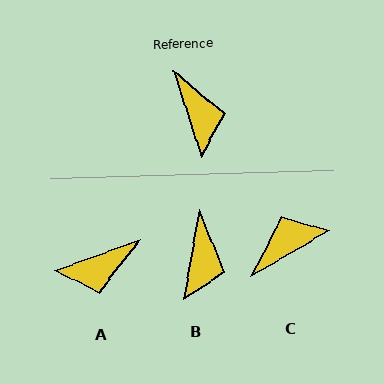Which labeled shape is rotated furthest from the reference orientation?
C, about 103 degrees away.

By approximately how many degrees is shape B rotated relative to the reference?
Approximately 28 degrees clockwise.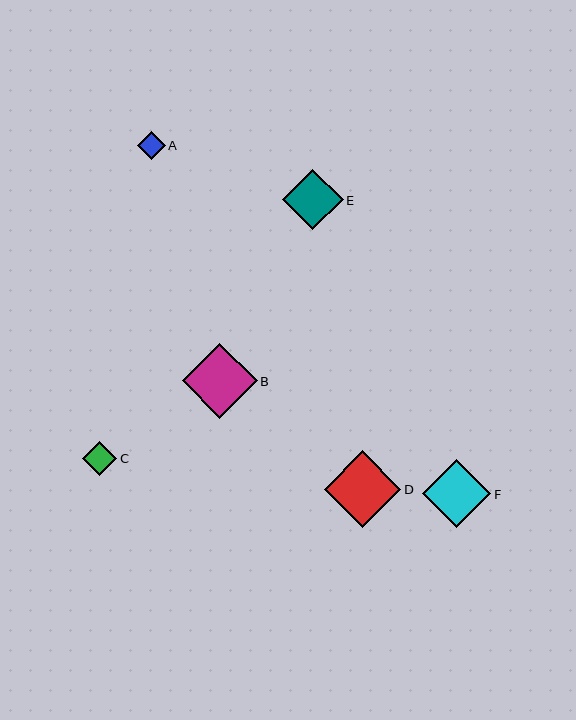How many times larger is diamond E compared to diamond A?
Diamond E is approximately 2.2 times the size of diamond A.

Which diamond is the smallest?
Diamond A is the smallest with a size of approximately 27 pixels.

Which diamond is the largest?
Diamond D is the largest with a size of approximately 77 pixels.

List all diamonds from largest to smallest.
From largest to smallest: D, B, F, E, C, A.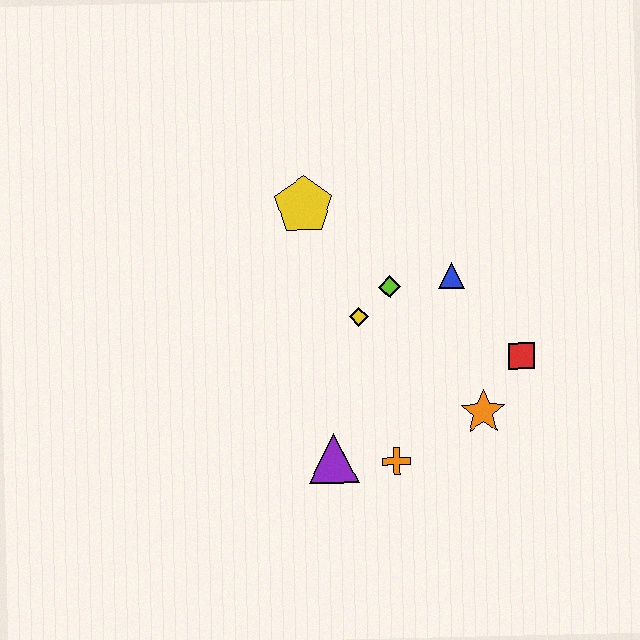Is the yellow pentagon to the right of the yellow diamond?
No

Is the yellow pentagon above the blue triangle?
Yes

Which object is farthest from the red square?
The yellow pentagon is farthest from the red square.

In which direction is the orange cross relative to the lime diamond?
The orange cross is below the lime diamond.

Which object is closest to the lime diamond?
The yellow diamond is closest to the lime diamond.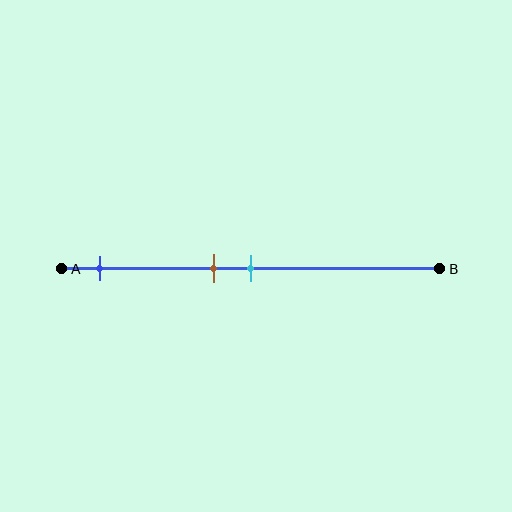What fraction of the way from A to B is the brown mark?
The brown mark is approximately 40% (0.4) of the way from A to B.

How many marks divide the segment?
There are 3 marks dividing the segment.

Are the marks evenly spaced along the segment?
No, the marks are not evenly spaced.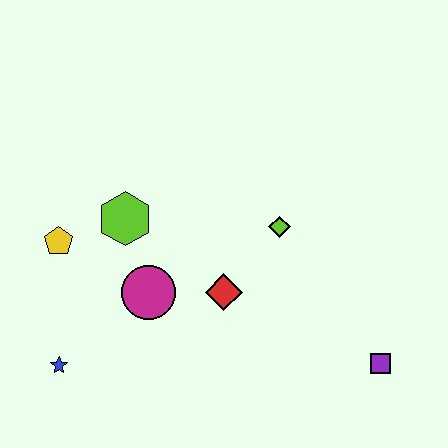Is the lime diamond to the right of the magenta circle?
Yes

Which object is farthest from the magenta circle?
The purple square is farthest from the magenta circle.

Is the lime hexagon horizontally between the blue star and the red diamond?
Yes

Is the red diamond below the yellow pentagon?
Yes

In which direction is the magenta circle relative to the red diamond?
The magenta circle is to the left of the red diamond.